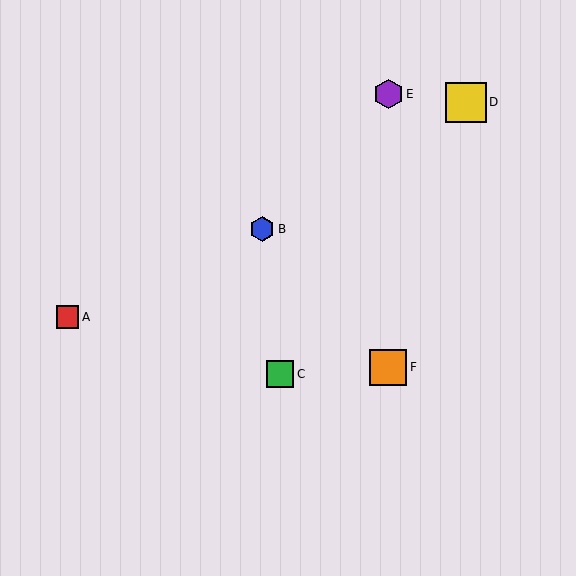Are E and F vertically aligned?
Yes, both are at x≈388.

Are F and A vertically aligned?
No, F is at x≈388 and A is at x≈67.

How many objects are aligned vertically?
2 objects (E, F) are aligned vertically.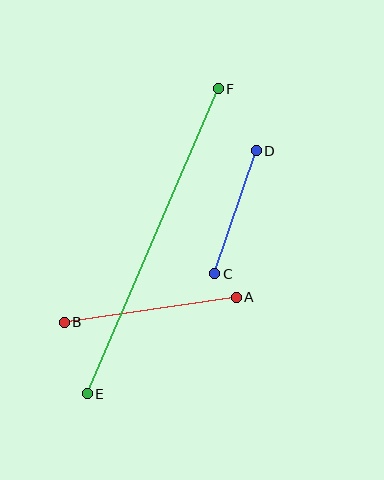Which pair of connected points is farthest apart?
Points E and F are farthest apart.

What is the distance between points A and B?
The distance is approximately 174 pixels.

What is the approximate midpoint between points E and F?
The midpoint is at approximately (153, 241) pixels.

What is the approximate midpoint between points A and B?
The midpoint is at approximately (150, 310) pixels.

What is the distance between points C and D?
The distance is approximately 130 pixels.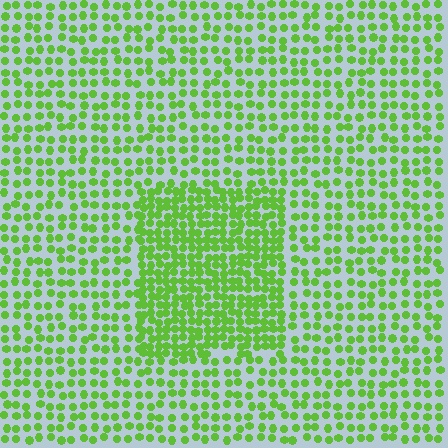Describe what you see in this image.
The image contains small lime elements arranged at two different densities. A rectangle-shaped region is visible where the elements are more densely packed than the surrounding area.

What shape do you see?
I see a rectangle.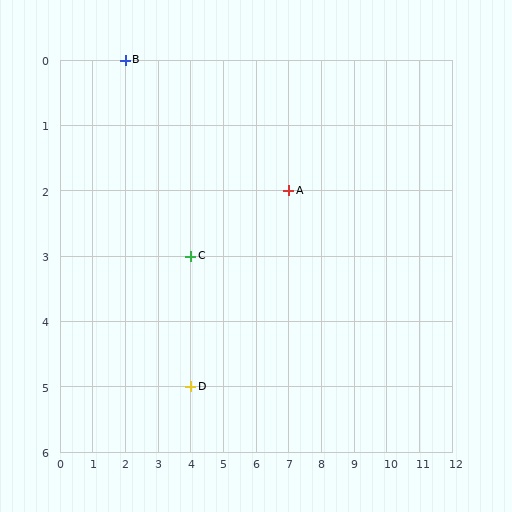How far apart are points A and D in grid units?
Points A and D are 3 columns and 3 rows apart (about 4.2 grid units diagonally).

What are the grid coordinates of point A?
Point A is at grid coordinates (7, 2).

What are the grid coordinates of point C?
Point C is at grid coordinates (4, 3).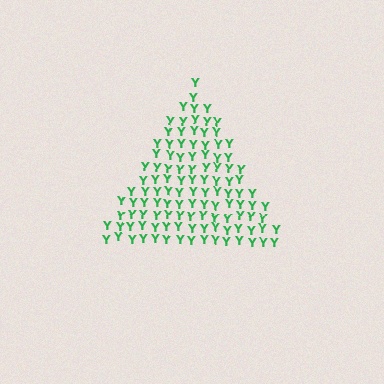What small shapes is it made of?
It is made of small letter Y's.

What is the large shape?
The large shape is a triangle.